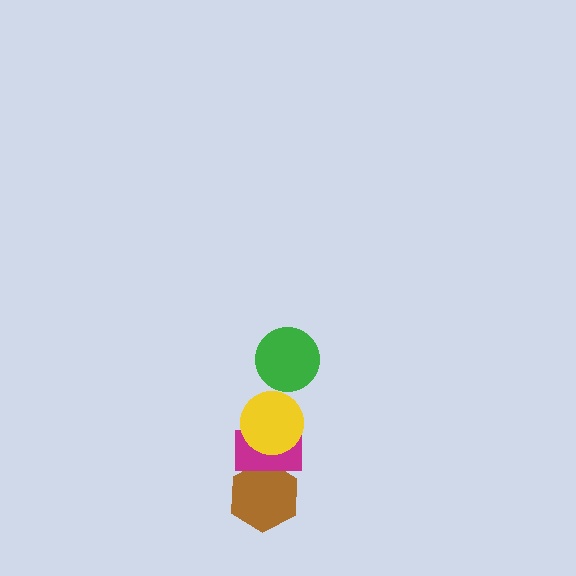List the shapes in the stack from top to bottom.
From top to bottom: the green circle, the yellow circle, the magenta rectangle, the brown hexagon.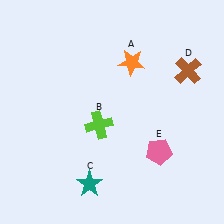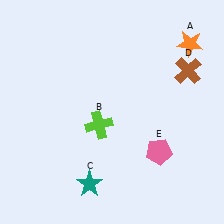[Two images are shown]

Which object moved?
The orange star (A) moved right.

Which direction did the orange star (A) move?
The orange star (A) moved right.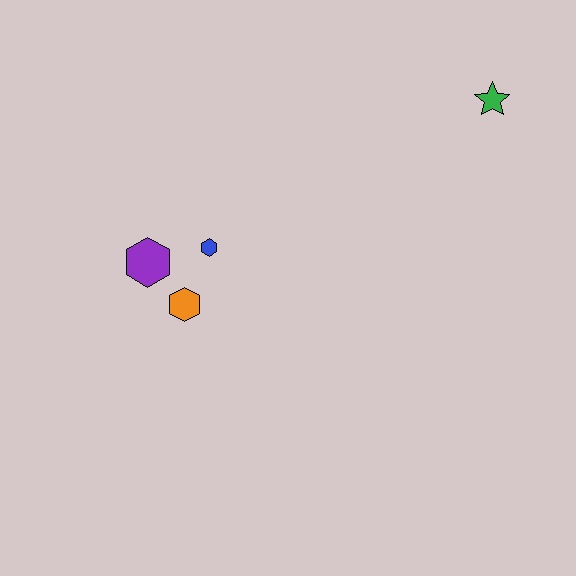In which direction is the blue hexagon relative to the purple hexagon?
The blue hexagon is to the right of the purple hexagon.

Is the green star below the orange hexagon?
No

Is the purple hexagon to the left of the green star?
Yes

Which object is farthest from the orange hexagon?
The green star is farthest from the orange hexagon.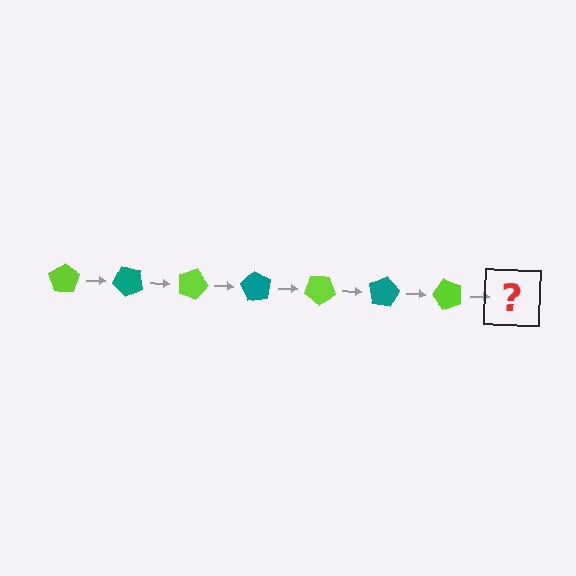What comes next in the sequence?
The next element should be a teal pentagon, rotated 315 degrees from the start.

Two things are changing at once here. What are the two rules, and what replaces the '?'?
The two rules are that it rotates 45 degrees each step and the color cycles through lime and teal. The '?' should be a teal pentagon, rotated 315 degrees from the start.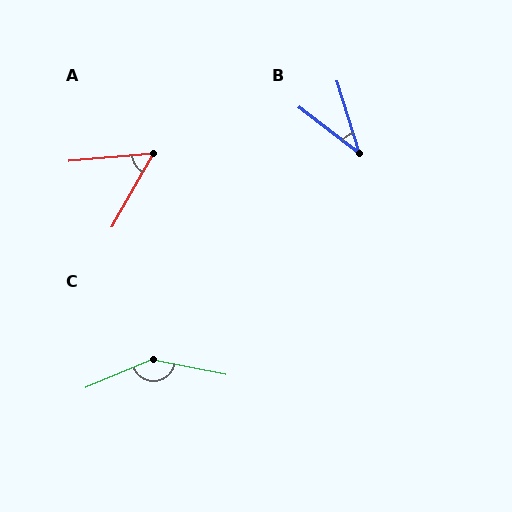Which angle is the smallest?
B, at approximately 35 degrees.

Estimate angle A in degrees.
Approximately 56 degrees.